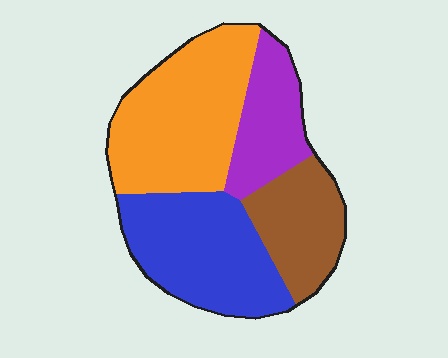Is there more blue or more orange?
Orange.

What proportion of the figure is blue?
Blue covers 30% of the figure.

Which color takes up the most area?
Orange, at roughly 35%.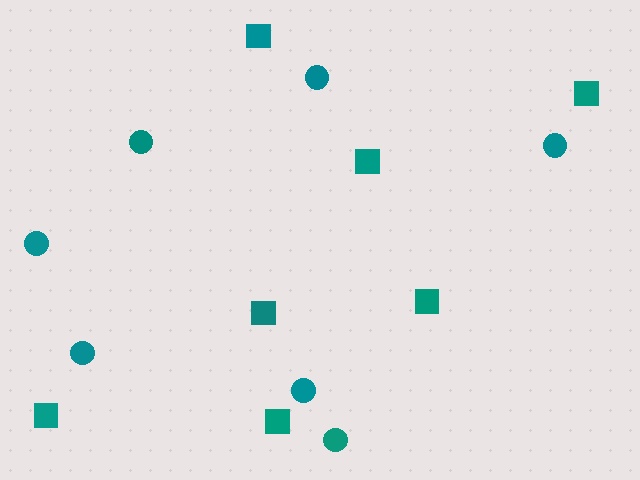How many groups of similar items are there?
There are 2 groups: one group of circles (7) and one group of squares (7).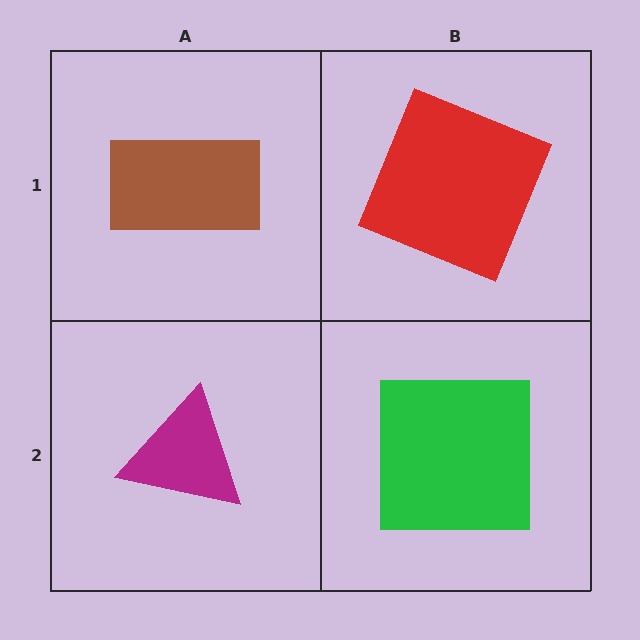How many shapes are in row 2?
2 shapes.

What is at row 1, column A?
A brown rectangle.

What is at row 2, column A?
A magenta triangle.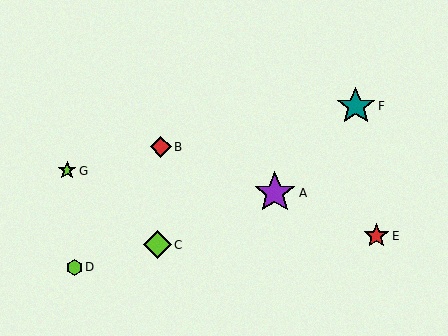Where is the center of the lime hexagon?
The center of the lime hexagon is at (74, 267).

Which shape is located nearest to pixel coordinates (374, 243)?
The red star (labeled E) at (376, 236) is nearest to that location.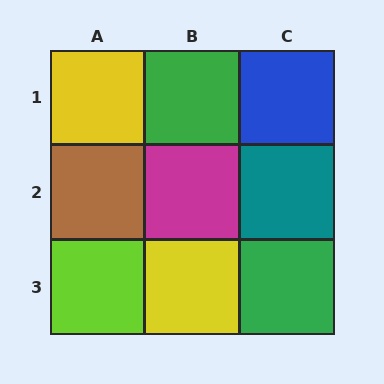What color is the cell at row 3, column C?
Green.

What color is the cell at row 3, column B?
Yellow.